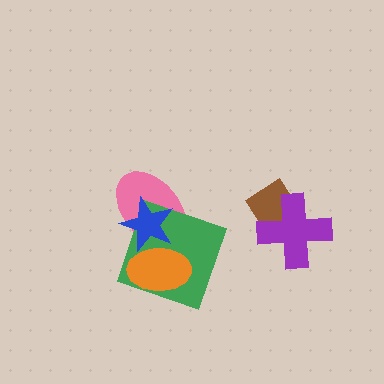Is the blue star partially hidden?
No, no other shape covers it.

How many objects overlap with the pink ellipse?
3 objects overlap with the pink ellipse.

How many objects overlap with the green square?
3 objects overlap with the green square.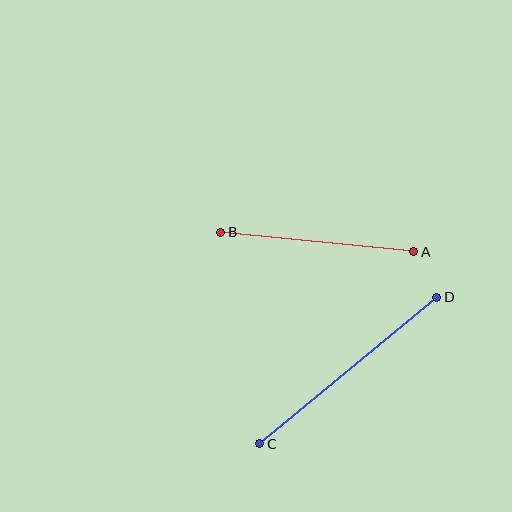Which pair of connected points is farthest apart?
Points C and D are farthest apart.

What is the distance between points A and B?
The distance is approximately 194 pixels.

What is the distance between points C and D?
The distance is approximately 229 pixels.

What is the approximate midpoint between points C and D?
The midpoint is at approximately (348, 370) pixels.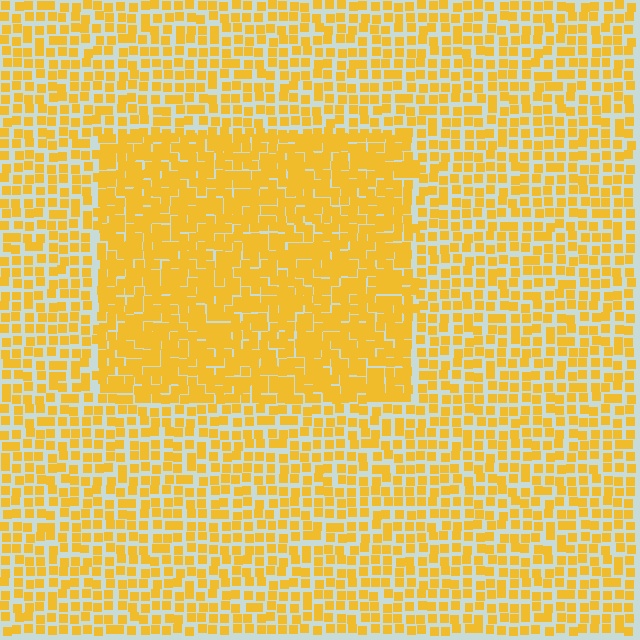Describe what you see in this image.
The image contains small yellow elements arranged at two different densities. A rectangle-shaped region is visible where the elements are more densely packed than the surrounding area.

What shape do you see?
I see a rectangle.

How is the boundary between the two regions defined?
The boundary is defined by a change in element density (approximately 1.7x ratio). All elements are the same color, size, and shape.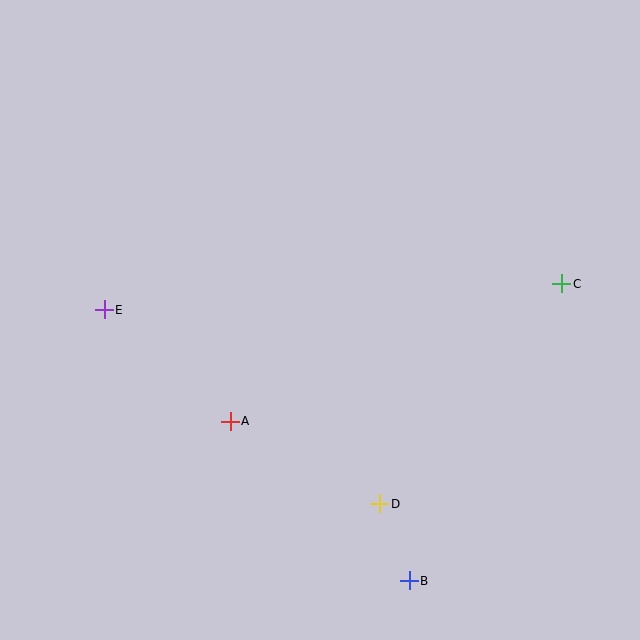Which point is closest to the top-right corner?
Point C is closest to the top-right corner.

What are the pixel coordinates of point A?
Point A is at (230, 421).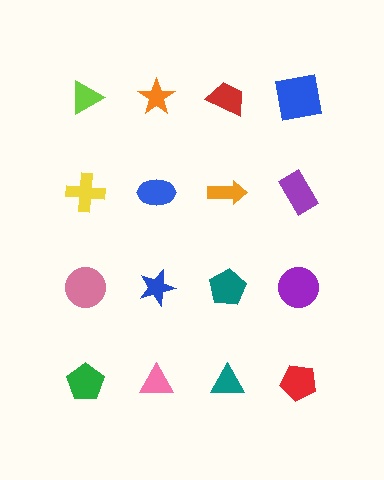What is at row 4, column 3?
A teal triangle.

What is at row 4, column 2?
A pink triangle.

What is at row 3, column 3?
A teal pentagon.